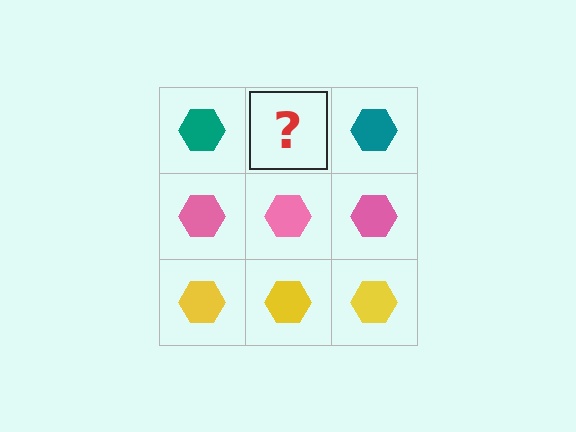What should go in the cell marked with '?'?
The missing cell should contain a teal hexagon.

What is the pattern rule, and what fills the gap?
The rule is that each row has a consistent color. The gap should be filled with a teal hexagon.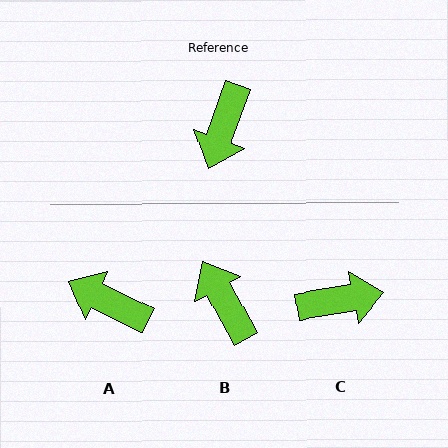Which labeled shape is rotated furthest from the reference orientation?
B, about 131 degrees away.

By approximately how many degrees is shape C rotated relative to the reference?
Approximately 119 degrees counter-clockwise.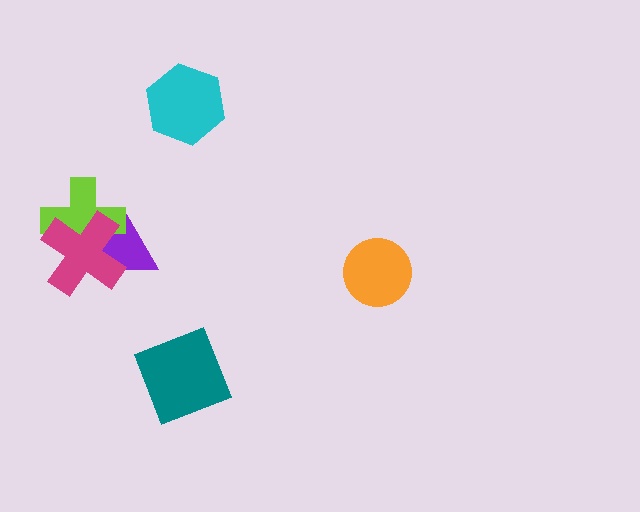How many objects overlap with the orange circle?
0 objects overlap with the orange circle.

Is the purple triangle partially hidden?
Yes, it is partially covered by another shape.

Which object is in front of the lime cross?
The magenta cross is in front of the lime cross.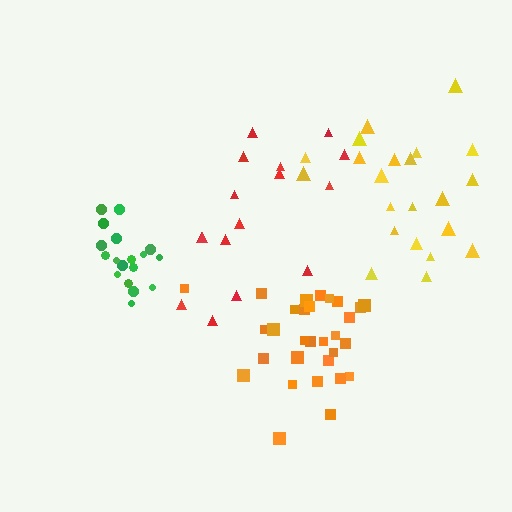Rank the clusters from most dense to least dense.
green, orange, yellow, red.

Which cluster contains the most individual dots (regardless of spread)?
Orange (30).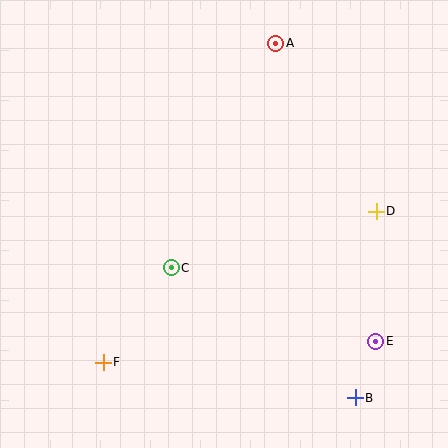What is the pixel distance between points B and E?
The distance between B and E is 60 pixels.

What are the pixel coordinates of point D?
Point D is at (376, 211).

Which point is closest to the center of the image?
Point C at (171, 268) is closest to the center.